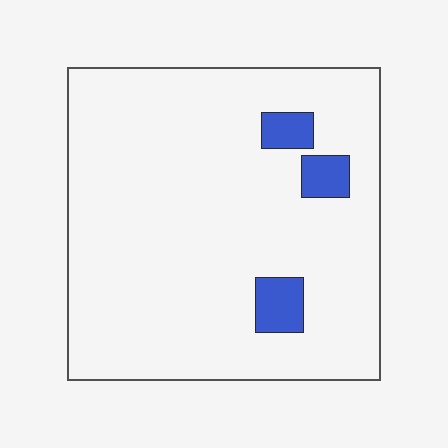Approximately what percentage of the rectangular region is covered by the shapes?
Approximately 5%.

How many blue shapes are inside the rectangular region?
3.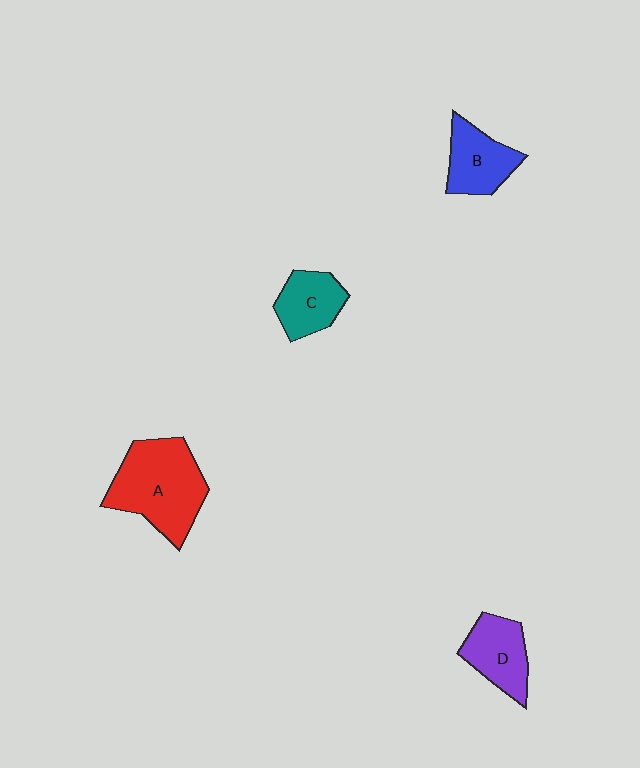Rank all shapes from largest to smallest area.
From largest to smallest: A (red), D (purple), B (blue), C (teal).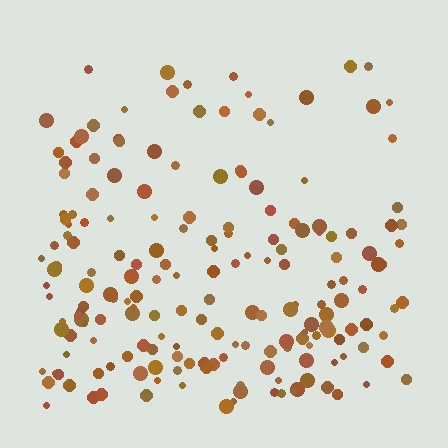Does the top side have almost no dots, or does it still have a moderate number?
Still a moderate number, just noticeably fewer than the bottom.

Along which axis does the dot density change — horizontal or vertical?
Vertical.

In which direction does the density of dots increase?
From top to bottom, with the bottom side densest.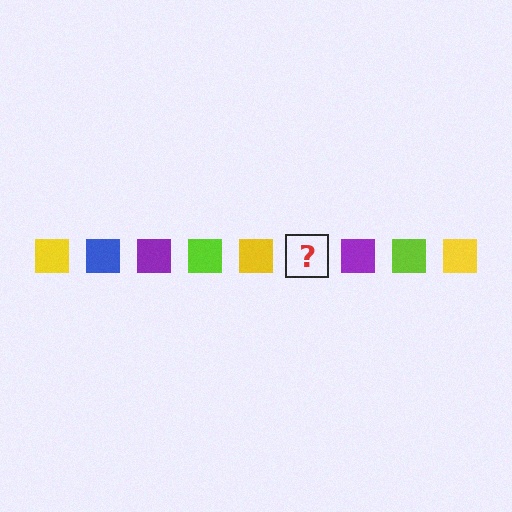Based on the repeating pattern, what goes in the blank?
The blank should be a blue square.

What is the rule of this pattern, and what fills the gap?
The rule is that the pattern cycles through yellow, blue, purple, lime squares. The gap should be filled with a blue square.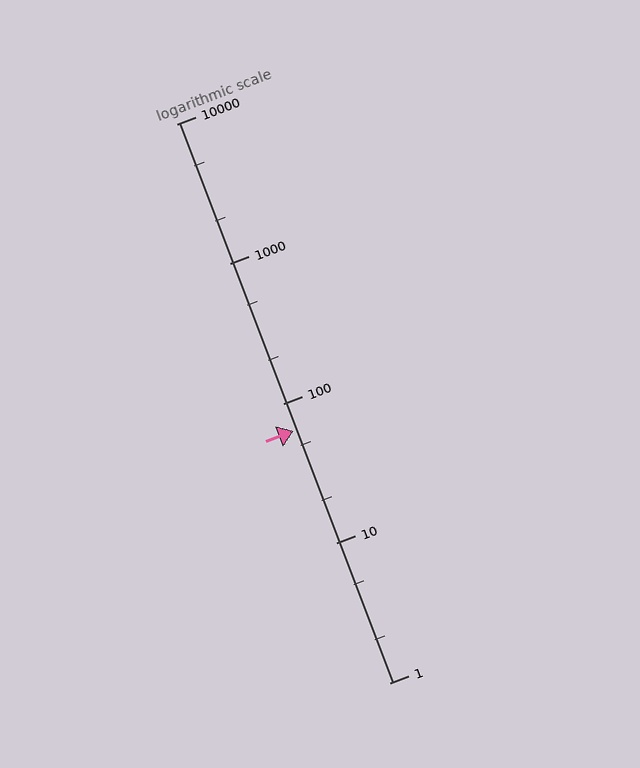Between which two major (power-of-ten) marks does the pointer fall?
The pointer is between 10 and 100.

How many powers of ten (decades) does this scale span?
The scale spans 4 decades, from 1 to 10000.